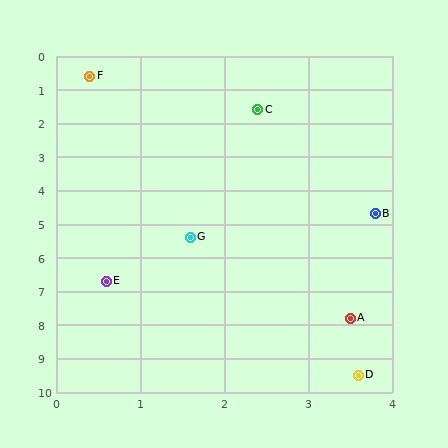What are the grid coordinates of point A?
Point A is at approximately (3.5, 7.8).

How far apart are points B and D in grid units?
Points B and D are about 4.8 grid units apart.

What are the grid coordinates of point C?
Point C is at approximately (2.4, 1.6).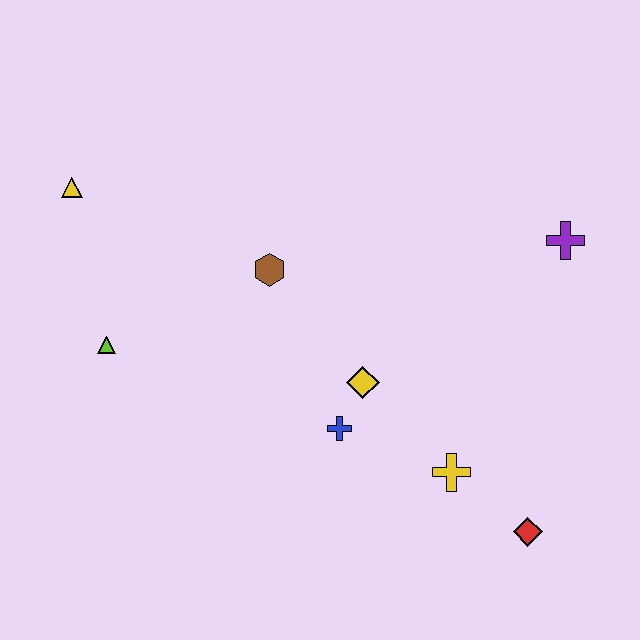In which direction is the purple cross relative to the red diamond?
The purple cross is above the red diamond.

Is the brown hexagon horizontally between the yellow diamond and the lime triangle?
Yes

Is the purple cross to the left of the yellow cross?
No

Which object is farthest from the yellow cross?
The yellow triangle is farthest from the yellow cross.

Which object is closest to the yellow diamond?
The blue cross is closest to the yellow diamond.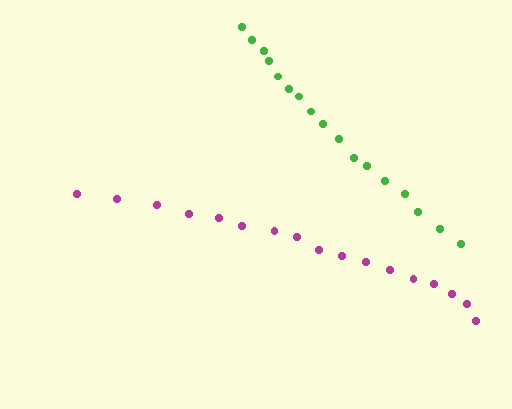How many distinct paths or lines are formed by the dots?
There are 2 distinct paths.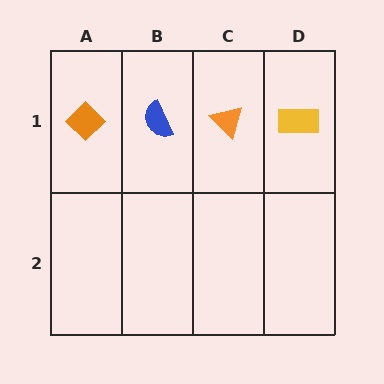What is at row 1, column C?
An orange triangle.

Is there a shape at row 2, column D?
No, that cell is empty.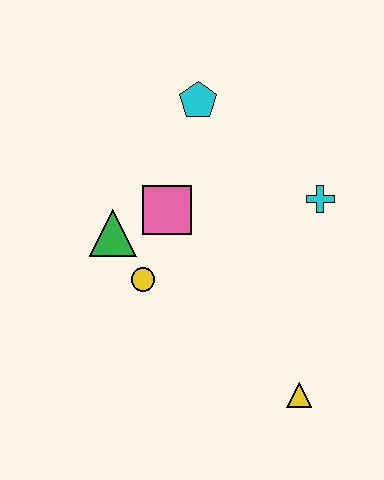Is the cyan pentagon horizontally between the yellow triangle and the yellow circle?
Yes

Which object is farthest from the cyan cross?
The green triangle is farthest from the cyan cross.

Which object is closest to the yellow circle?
The green triangle is closest to the yellow circle.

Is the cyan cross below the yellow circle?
No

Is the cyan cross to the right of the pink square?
Yes